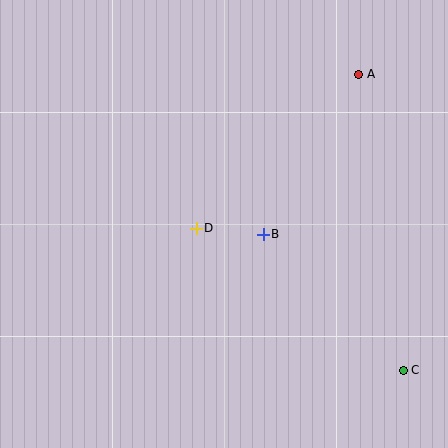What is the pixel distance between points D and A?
The distance between D and A is 224 pixels.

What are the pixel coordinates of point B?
Point B is at (263, 234).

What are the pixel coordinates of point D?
Point D is at (196, 228).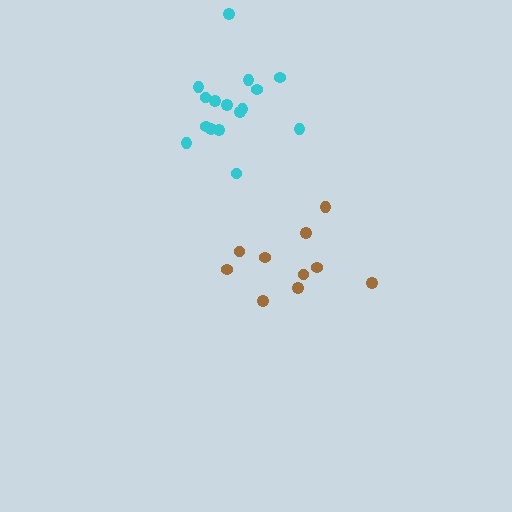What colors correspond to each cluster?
The clusters are colored: brown, cyan.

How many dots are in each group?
Group 1: 10 dots, Group 2: 16 dots (26 total).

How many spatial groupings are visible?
There are 2 spatial groupings.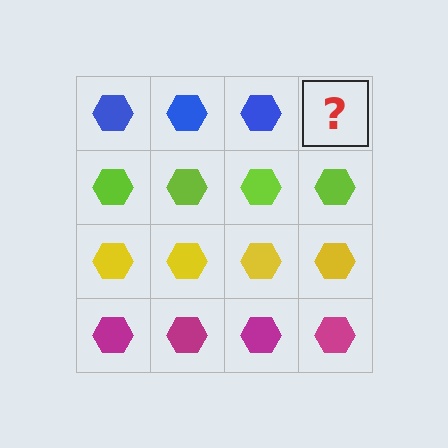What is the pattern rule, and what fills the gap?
The rule is that each row has a consistent color. The gap should be filled with a blue hexagon.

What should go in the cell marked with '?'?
The missing cell should contain a blue hexagon.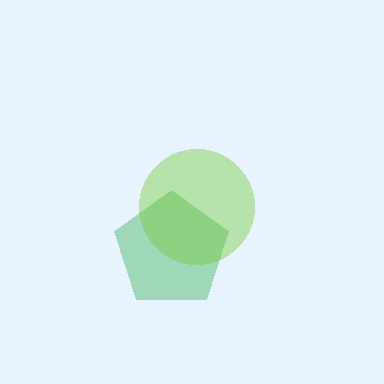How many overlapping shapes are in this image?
There are 2 overlapping shapes in the image.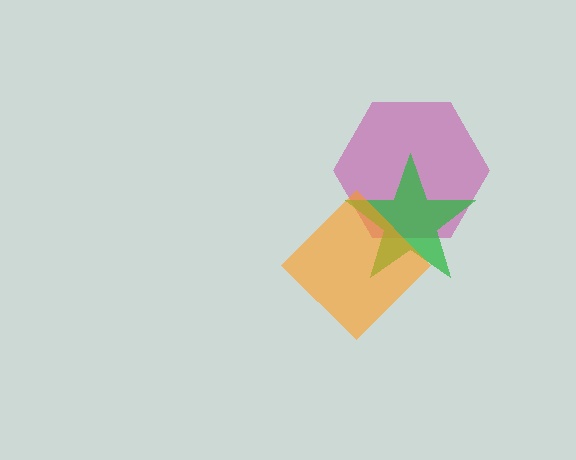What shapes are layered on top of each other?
The layered shapes are: a magenta hexagon, a green star, an orange diamond.